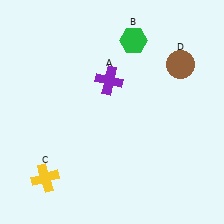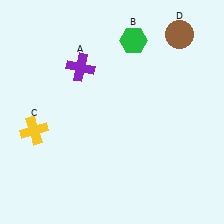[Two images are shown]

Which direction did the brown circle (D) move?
The brown circle (D) moved up.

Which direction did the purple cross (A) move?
The purple cross (A) moved left.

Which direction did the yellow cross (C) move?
The yellow cross (C) moved up.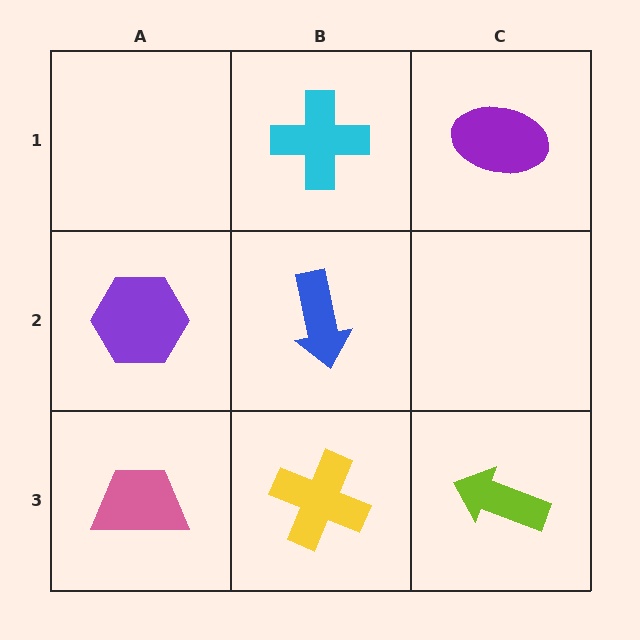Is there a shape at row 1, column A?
No, that cell is empty.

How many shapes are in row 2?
2 shapes.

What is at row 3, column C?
A lime arrow.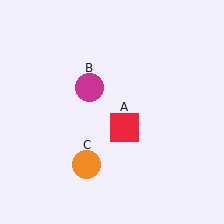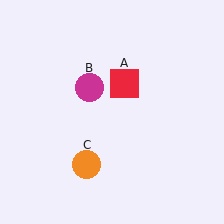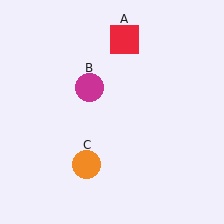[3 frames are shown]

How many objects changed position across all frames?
1 object changed position: red square (object A).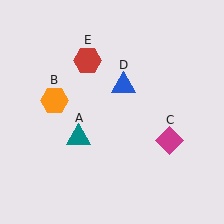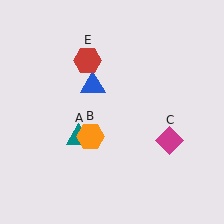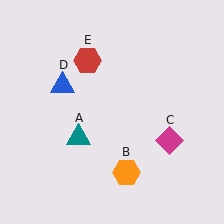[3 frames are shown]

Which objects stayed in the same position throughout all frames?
Teal triangle (object A) and magenta diamond (object C) and red hexagon (object E) remained stationary.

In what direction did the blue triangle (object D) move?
The blue triangle (object D) moved left.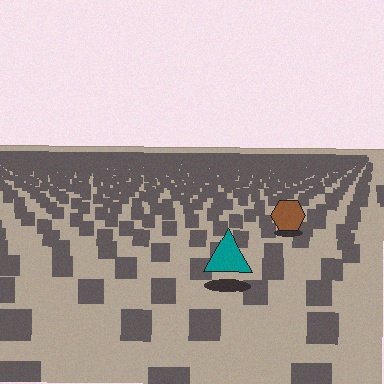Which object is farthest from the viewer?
The brown hexagon is farthest from the viewer. It appears smaller and the ground texture around it is denser.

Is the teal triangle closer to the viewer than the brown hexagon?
Yes. The teal triangle is closer — you can tell from the texture gradient: the ground texture is coarser near it.